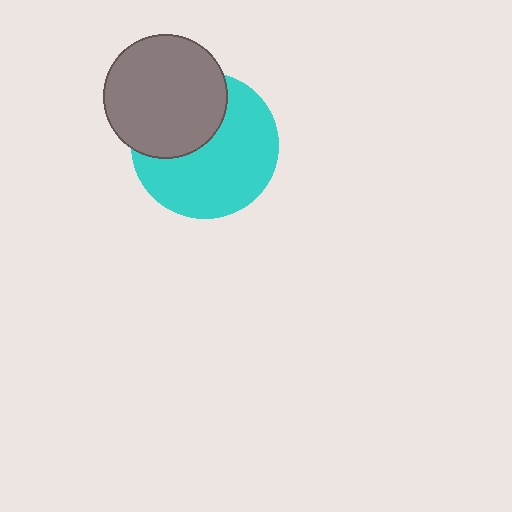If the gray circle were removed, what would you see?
You would see the complete cyan circle.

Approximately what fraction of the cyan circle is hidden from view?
Roughly 37% of the cyan circle is hidden behind the gray circle.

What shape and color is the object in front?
The object in front is a gray circle.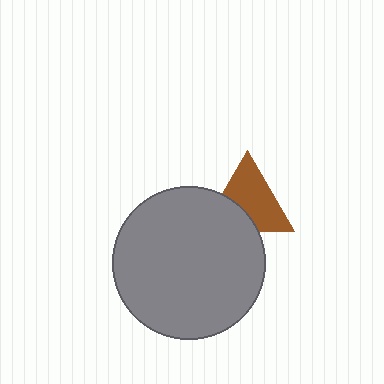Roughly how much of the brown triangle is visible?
Most of it is visible (roughly 67%).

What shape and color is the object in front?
The object in front is a gray circle.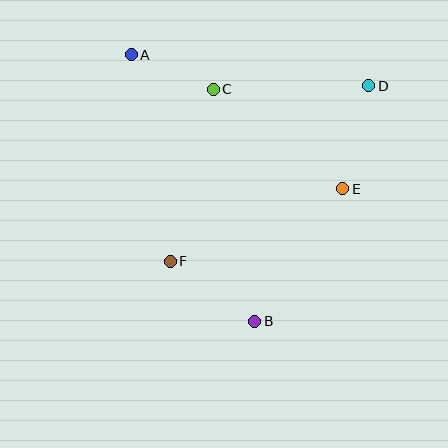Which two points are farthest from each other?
Points A and B are farthest from each other.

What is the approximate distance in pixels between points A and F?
The distance between A and F is approximately 210 pixels.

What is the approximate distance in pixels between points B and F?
The distance between B and F is approximately 104 pixels.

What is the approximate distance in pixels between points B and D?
The distance between B and D is approximately 262 pixels.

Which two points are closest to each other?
Points A and C are closest to each other.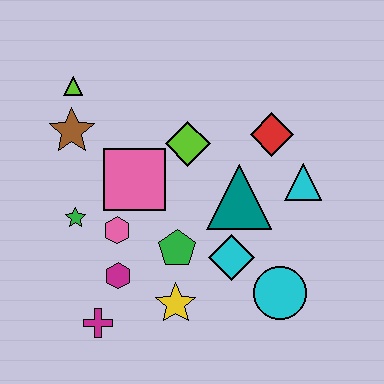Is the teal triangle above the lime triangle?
No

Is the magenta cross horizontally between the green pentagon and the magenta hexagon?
No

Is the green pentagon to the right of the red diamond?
No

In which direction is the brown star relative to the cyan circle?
The brown star is to the left of the cyan circle.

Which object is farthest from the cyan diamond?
The lime triangle is farthest from the cyan diamond.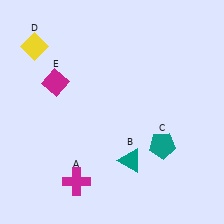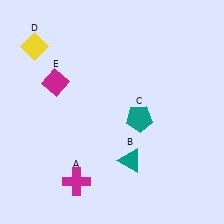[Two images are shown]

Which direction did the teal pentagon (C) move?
The teal pentagon (C) moved up.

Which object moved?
The teal pentagon (C) moved up.